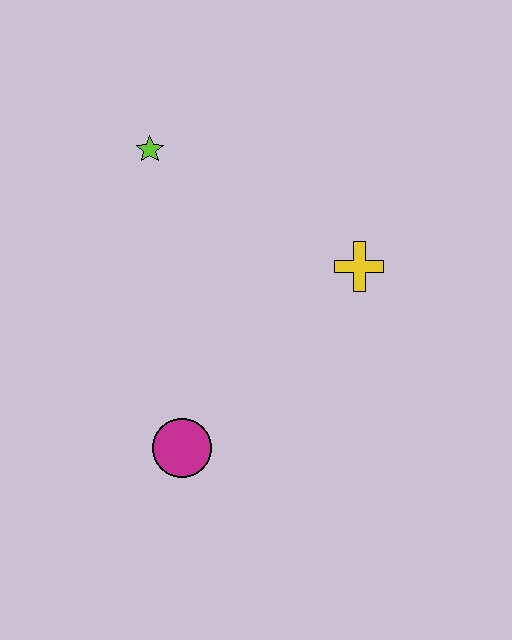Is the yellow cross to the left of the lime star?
No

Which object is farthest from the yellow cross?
The magenta circle is farthest from the yellow cross.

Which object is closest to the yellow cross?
The lime star is closest to the yellow cross.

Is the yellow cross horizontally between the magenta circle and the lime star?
No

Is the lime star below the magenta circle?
No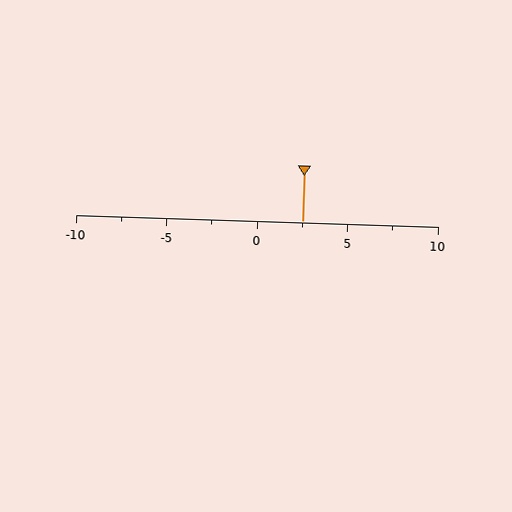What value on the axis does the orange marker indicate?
The marker indicates approximately 2.5.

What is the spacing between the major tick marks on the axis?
The major ticks are spaced 5 apart.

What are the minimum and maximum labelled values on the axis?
The axis runs from -10 to 10.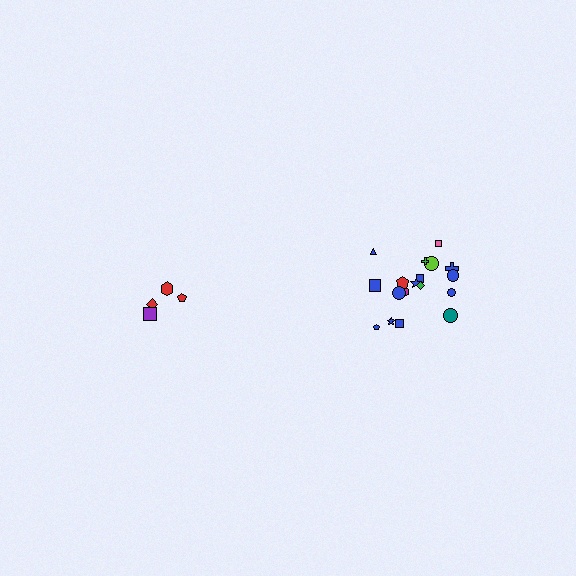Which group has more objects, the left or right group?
The right group.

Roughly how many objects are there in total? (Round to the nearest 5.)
Roughly 20 objects in total.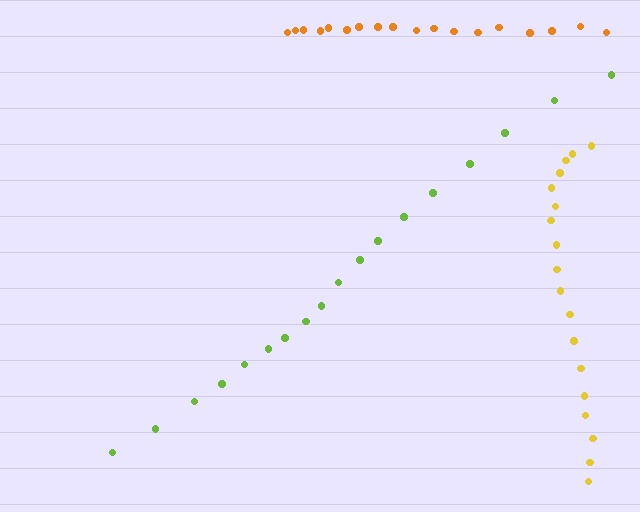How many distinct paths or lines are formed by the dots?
There are 3 distinct paths.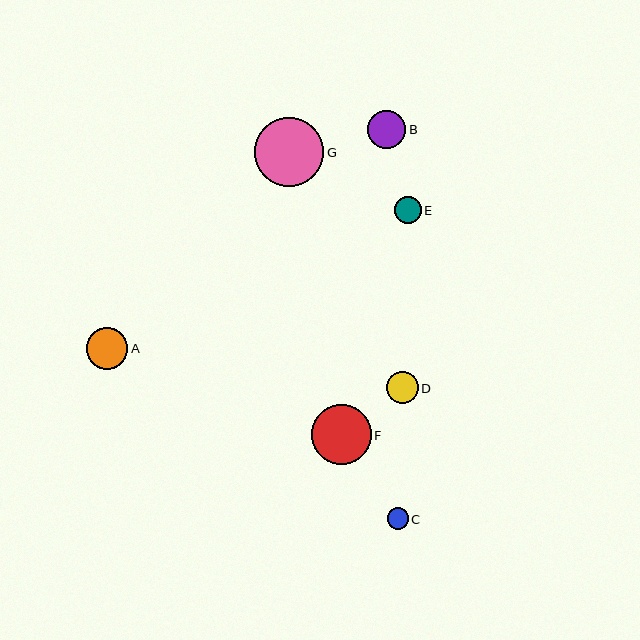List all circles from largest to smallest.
From largest to smallest: G, F, A, B, D, E, C.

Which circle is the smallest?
Circle C is the smallest with a size of approximately 21 pixels.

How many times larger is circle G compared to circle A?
Circle G is approximately 1.7 times the size of circle A.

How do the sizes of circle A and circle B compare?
Circle A and circle B are approximately the same size.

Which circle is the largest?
Circle G is the largest with a size of approximately 69 pixels.